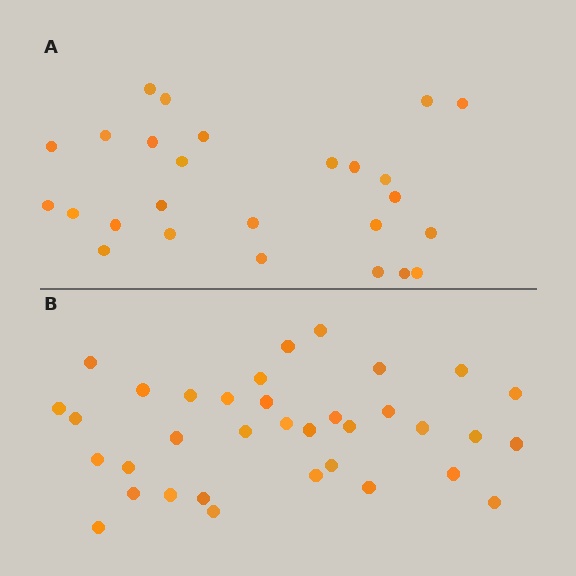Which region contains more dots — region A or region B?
Region B (the bottom region) has more dots.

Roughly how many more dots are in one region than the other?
Region B has roughly 8 or so more dots than region A.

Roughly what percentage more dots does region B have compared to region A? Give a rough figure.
About 35% more.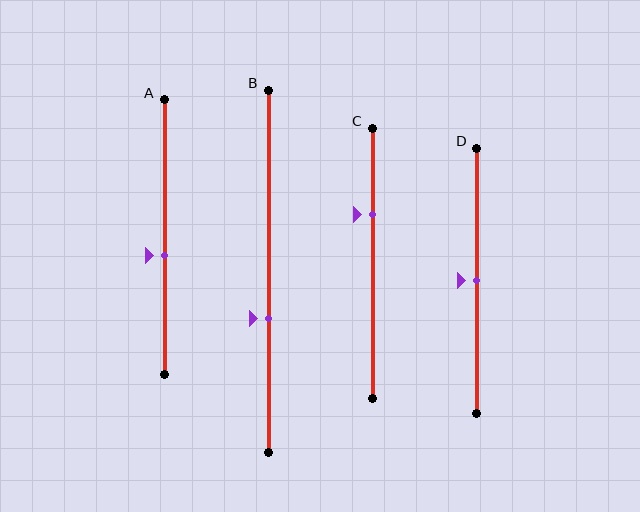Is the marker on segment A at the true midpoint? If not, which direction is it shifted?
No, the marker on segment A is shifted downward by about 7% of the segment length.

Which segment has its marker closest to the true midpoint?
Segment D has its marker closest to the true midpoint.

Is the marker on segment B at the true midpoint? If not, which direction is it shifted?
No, the marker on segment B is shifted downward by about 13% of the segment length.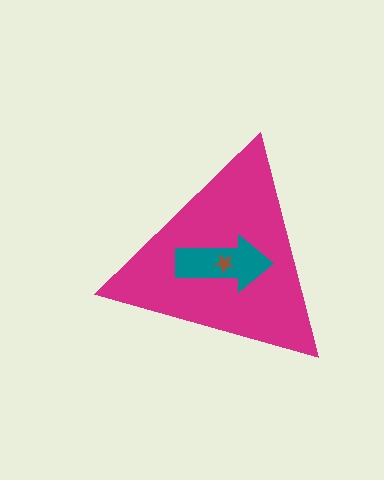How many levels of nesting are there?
3.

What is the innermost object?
The brown star.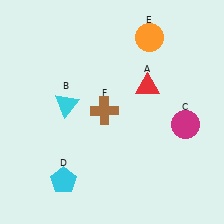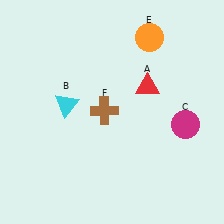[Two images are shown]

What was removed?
The cyan pentagon (D) was removed in Image 2.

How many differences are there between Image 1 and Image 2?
There is 1 difference between the two images.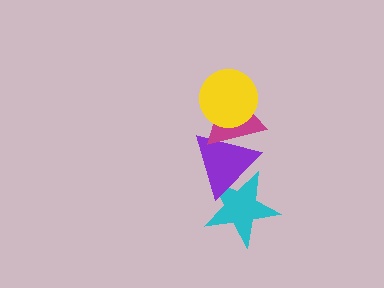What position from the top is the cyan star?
The cyan star is 4th from the top.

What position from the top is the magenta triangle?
The magenta triangle is 2nd from the top.